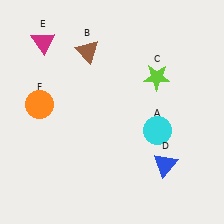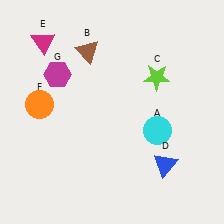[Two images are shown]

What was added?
A magenta hexagon (G) was added in Image 2.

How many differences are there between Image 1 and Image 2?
There is 1 difference between the two images.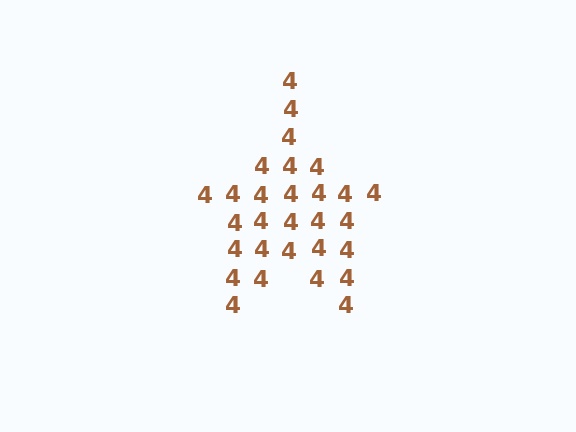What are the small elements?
The small elements are digit 4's.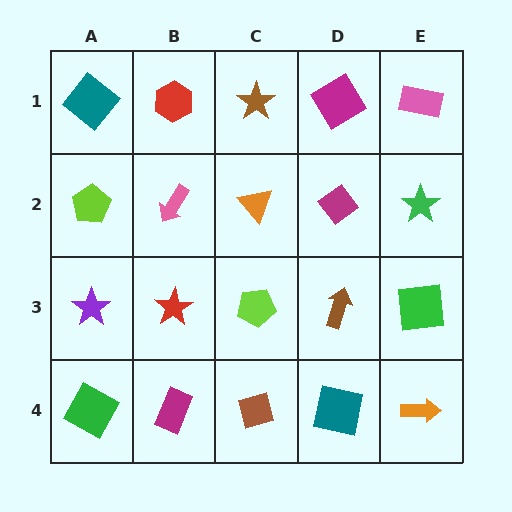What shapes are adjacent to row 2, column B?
A red hexagon (row 1, column B), a red star (row 3, column B), a lime pentagon (row 2, column A), an orange triangle (row 2, column C).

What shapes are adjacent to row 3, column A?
A lime pentagon (row 2, column A), a green square (row 4, column A), a red star (row 3, column B).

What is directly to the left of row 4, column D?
A brown diamond.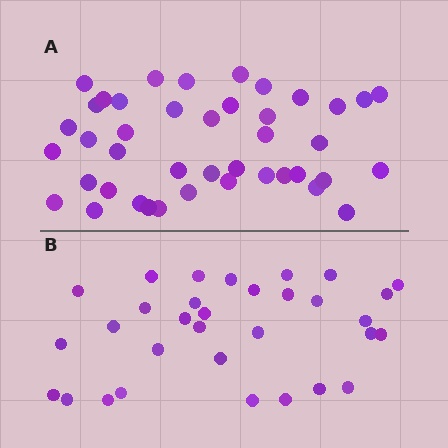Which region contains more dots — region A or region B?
Region A (the top region) has more dots.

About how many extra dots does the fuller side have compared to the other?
Region A has roughly 10 or so more dots than region B.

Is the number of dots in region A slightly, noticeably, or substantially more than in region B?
Region A has noticeably more, but not dramatically so. The ratio is roughly 1.3 to 1.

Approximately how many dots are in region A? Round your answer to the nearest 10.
About 40 dots. (The exact count is 42, which rounds to 40.)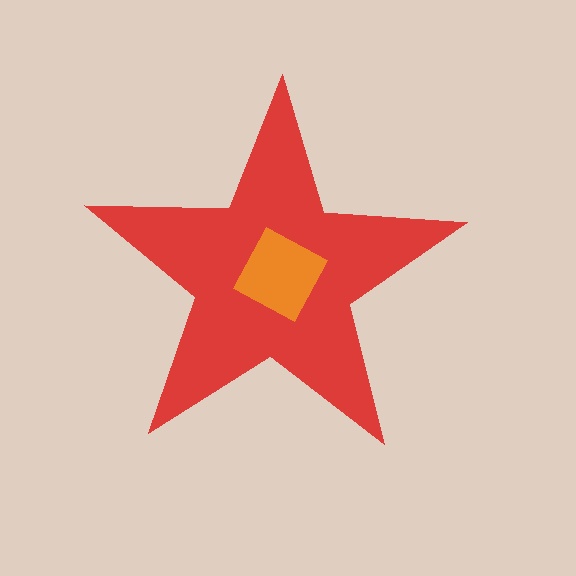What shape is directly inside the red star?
The orange diamond.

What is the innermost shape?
The orange diamond.